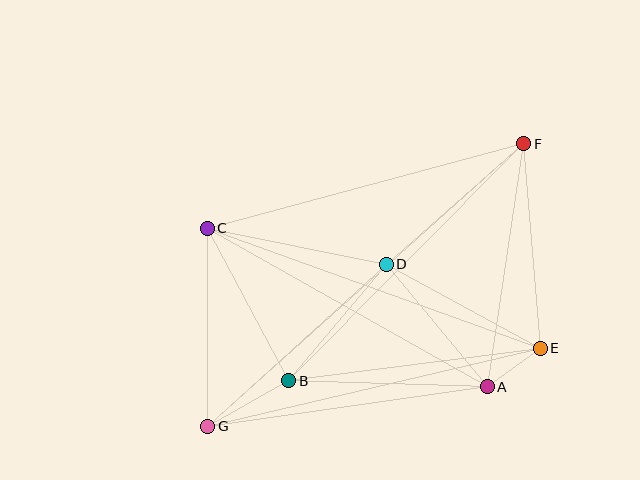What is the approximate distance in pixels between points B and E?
The distance between B and E is approximately 254 pixels.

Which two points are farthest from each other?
Points F and G are farthest from each other.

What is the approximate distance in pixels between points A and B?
The distance between A and B is approximately 199 pixels.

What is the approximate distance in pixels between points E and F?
The distance between E and F is approximately 205 pixels.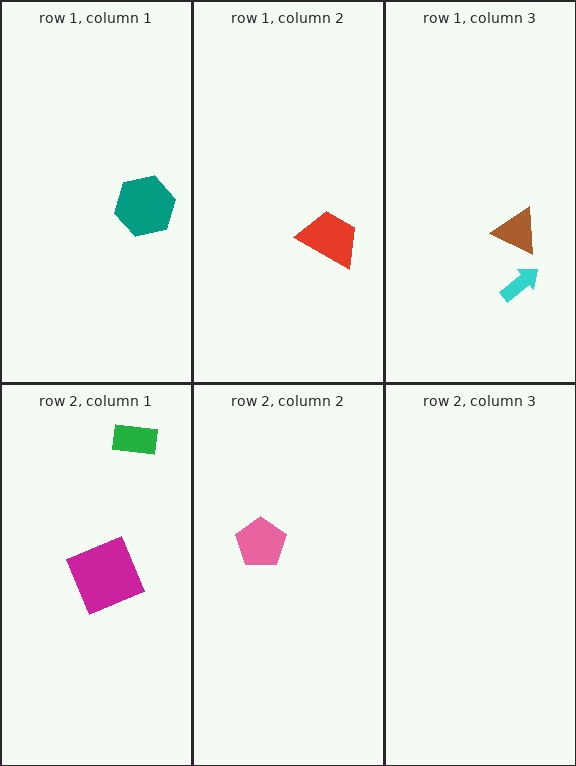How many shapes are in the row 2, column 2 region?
1.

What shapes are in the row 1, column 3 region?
The cyan arrow, the brown triangle.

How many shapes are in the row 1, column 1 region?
1.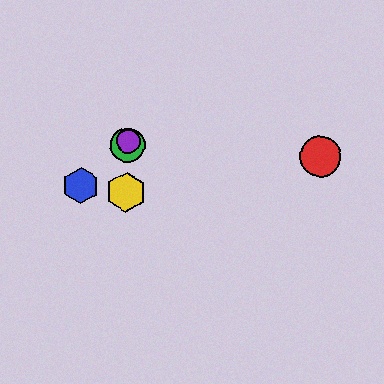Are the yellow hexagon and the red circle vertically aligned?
No, the yellow hexagon is at x≈126 and the red circle is at x≈321.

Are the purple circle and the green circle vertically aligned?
Yes, both are at x≈128.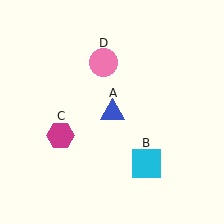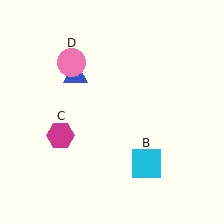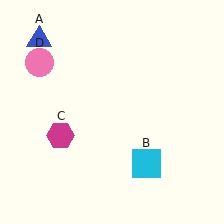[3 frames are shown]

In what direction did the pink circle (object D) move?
The pink circle (object D) moved left.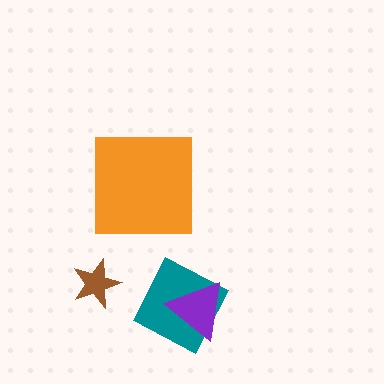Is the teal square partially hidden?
Yes, it is partially covered by another shape.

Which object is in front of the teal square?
The purple triangle is in front of the teal square.